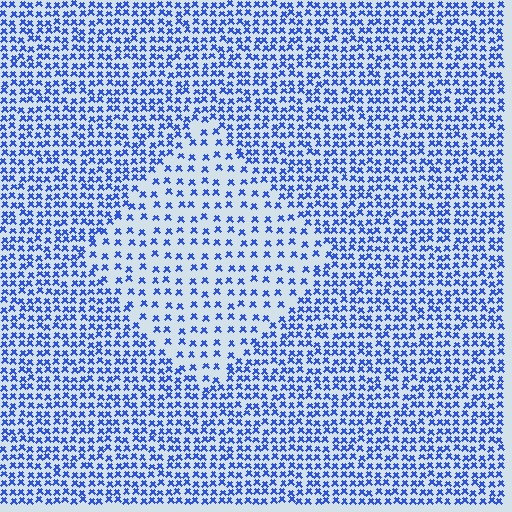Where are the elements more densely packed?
The elements are more densely packed outside the diamond boundary.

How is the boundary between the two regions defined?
The boundary is defined by a change in element density (approximately 2.0x ratio). All elements are the same color, size, and shape.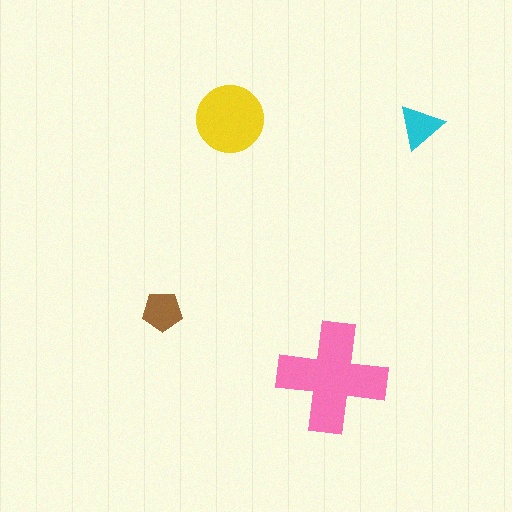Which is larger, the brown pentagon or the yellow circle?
The yellow circle.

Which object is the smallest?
The cyan triangle.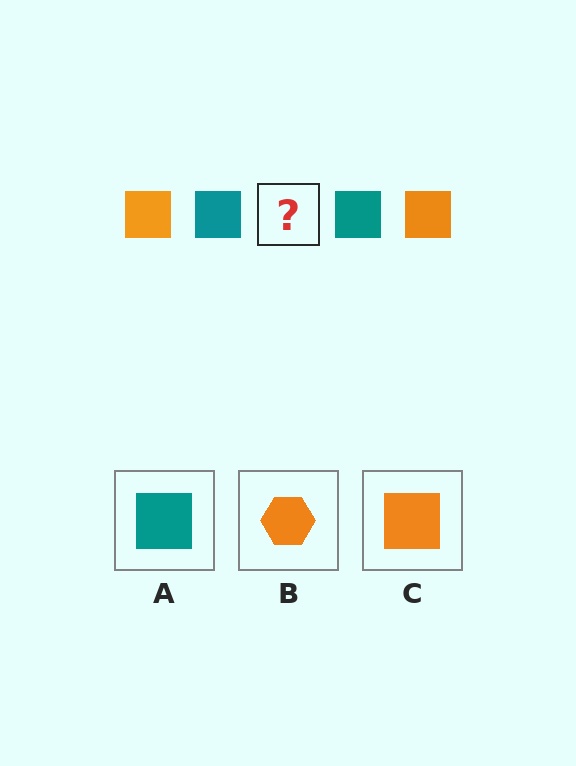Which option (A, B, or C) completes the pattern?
C.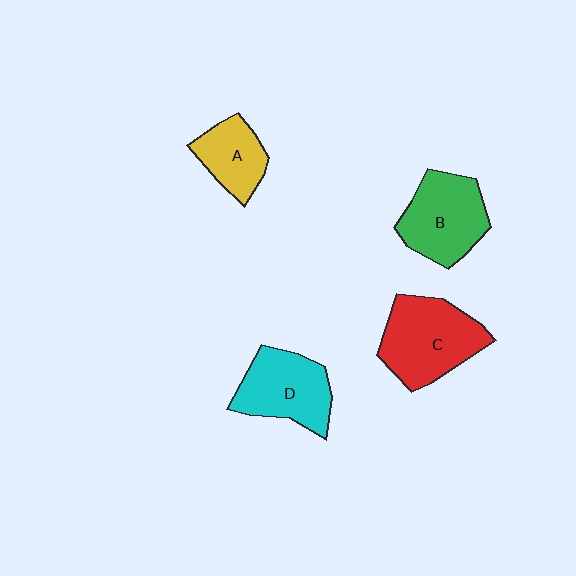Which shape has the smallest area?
Shape A (yellow).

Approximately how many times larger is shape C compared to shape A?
Approximately 1.7 times.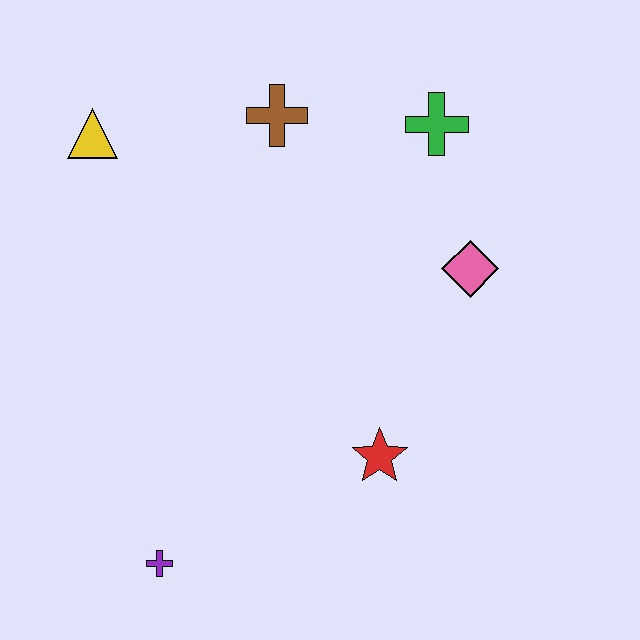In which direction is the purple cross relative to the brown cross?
The purple cross is below the brown cross.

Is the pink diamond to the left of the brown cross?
No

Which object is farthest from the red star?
The yellow triangle is farthest from the red star.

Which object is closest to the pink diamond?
The green cross is closest to the pink diamond.